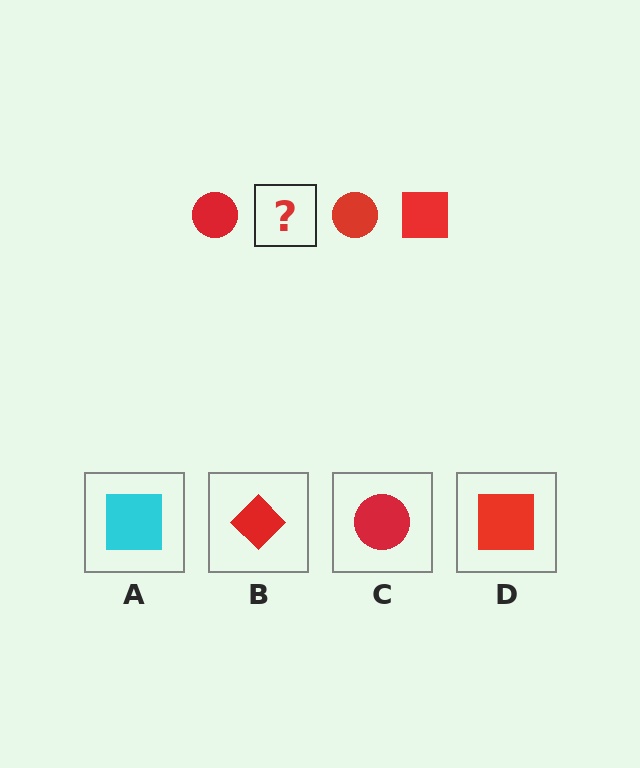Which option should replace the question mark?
Option D.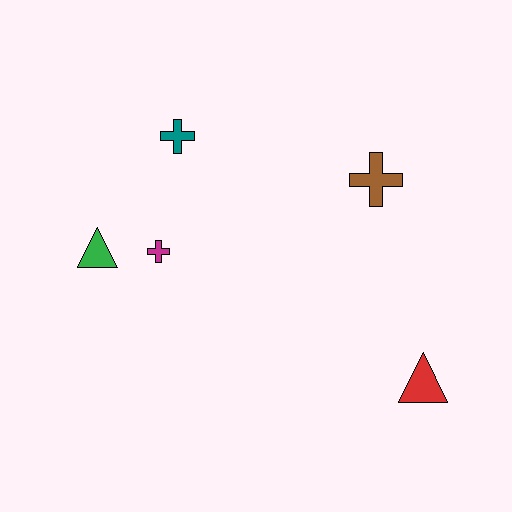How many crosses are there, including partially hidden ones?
There are 3 crosses.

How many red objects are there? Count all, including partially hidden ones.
There is 1 red object.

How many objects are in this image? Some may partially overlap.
There are 5 objects.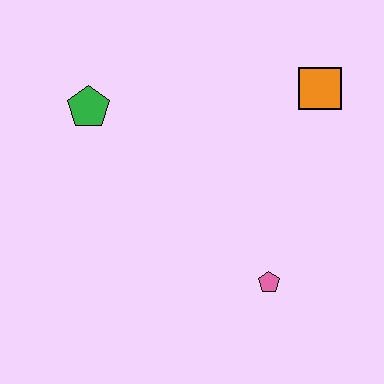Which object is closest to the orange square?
The pink pentagon is closest to the orange square.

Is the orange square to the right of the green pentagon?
Yes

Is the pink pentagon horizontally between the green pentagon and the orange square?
Yes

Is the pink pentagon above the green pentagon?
No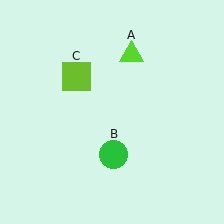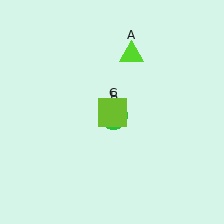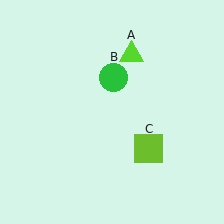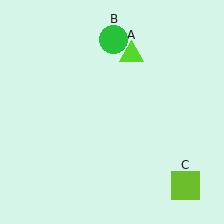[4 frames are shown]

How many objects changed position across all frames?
2 objects changed position: green circle (object B), lime square (object C).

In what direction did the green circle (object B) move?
The green circle (object B) moved up.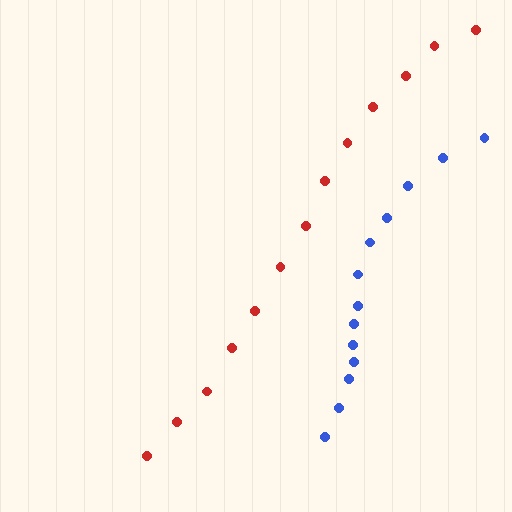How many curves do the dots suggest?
There are 2 distinct paths.